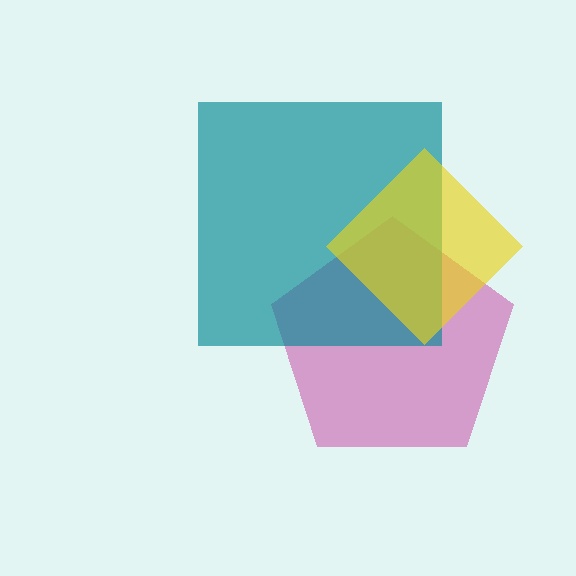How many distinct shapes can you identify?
There are 3 distinct shapes: a magenta pentagon, a teal square, a yellow diamond.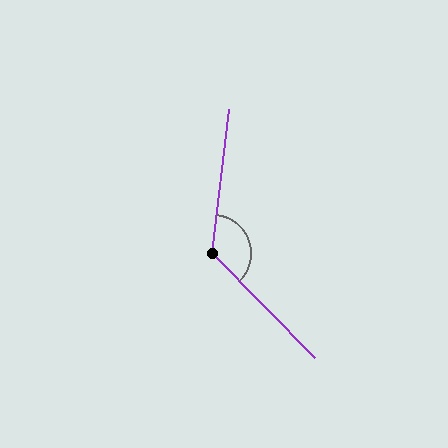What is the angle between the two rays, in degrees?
Approximately 129 degrees.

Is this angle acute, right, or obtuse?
It is obtuse.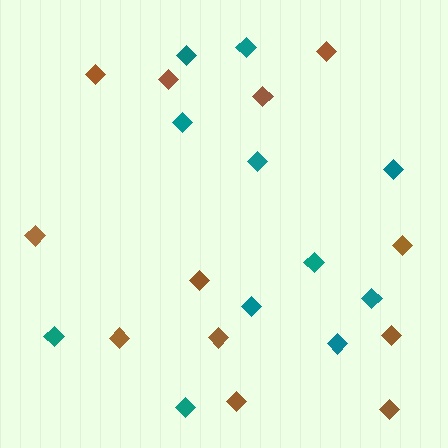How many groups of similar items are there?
There are 2 groups: one group of teal diamonds (11) and one group of brown diamonds (12).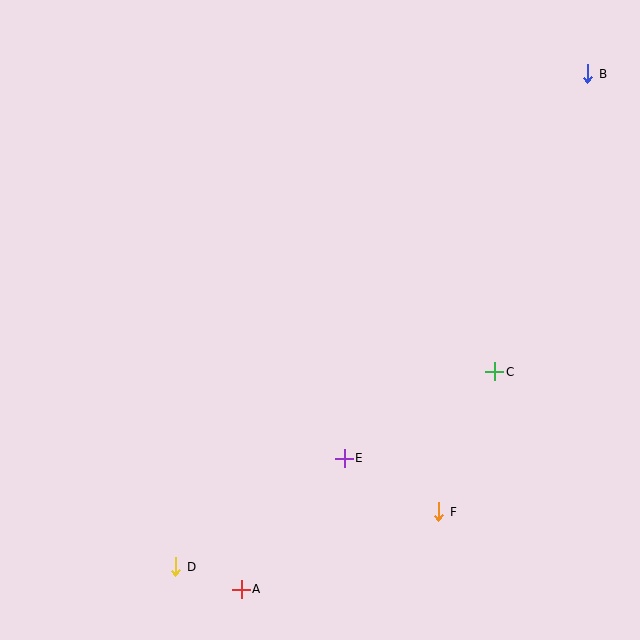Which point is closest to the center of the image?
Point E at (344, 458) is closest to the center.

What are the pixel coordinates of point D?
Point D is at (176, 567).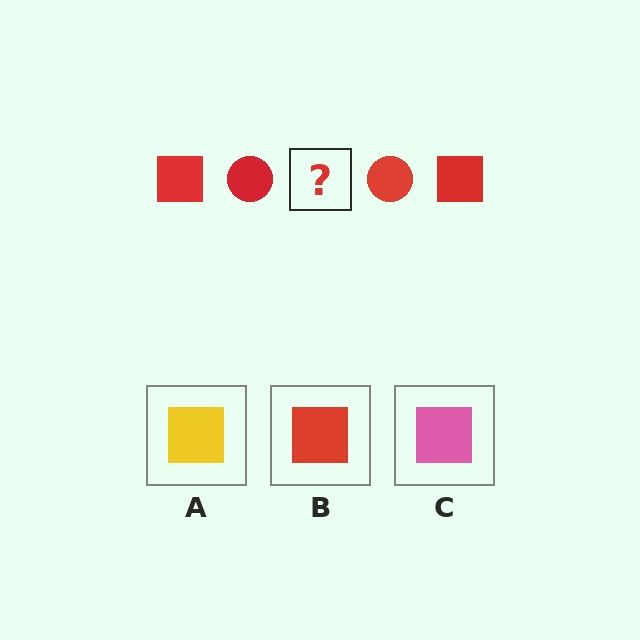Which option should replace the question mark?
Option B.